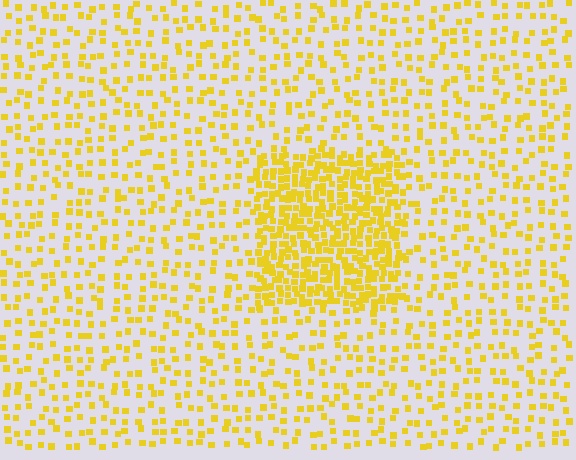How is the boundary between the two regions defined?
The boundary is defined by a change in element density (approximately 2.8x ratio). All elements are the same color, size, and shape.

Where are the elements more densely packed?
The elements are more densely packed inside the rectangle boundary.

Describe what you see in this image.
The image contains small yellow elements arranged at two different densities. A rectangle-shaped region is visible where the elements are more densely packed than the surrounding area.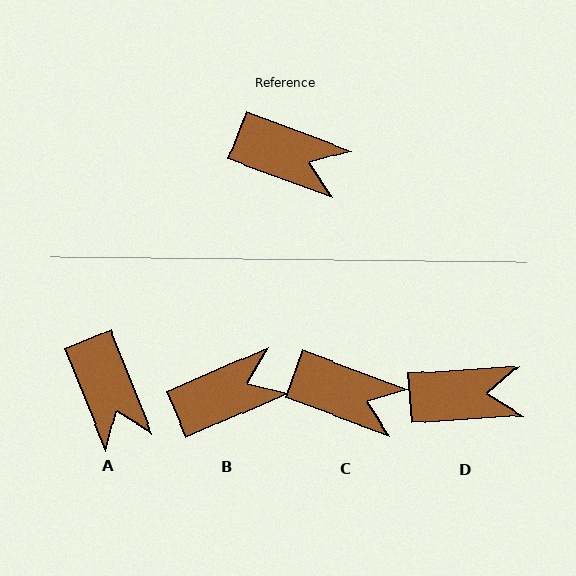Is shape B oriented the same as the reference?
No, it is off by about 44 degrees.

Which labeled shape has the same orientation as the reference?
C.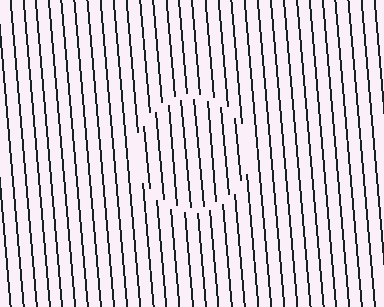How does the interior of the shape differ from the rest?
The interior of the shape contains the same grating, shifted by half a period — the contour is defined by the phase discontinuity where line-ends from the inner and outer gratings abut.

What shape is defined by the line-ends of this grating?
An illusory circle. The interior of the shape contains the same grating, shifted by half a period — the contour is defined by the phase discontinuity where line-ends from the inner and outer gratings abut.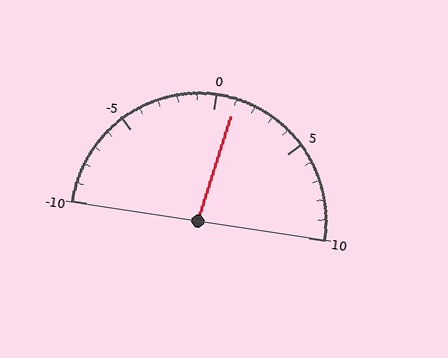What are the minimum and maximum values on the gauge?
The gauge ranges from -10 to 10.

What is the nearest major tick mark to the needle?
The nearest major tick mark is 0.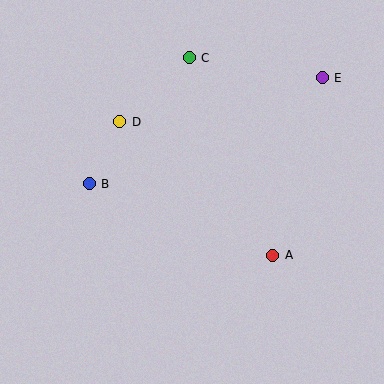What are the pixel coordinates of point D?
Point D is at (120, 122).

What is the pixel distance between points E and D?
The distance between E and D is 207 pixels.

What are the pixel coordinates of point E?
Point E is at (322, 78).